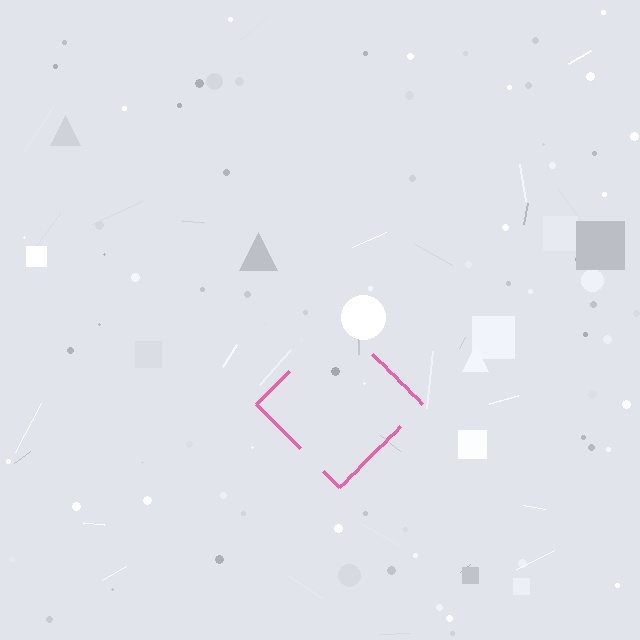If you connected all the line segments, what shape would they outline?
They would outline a diamond.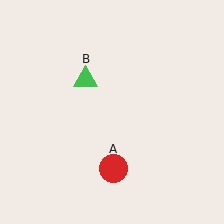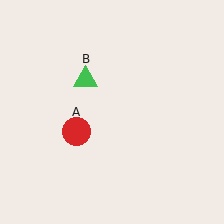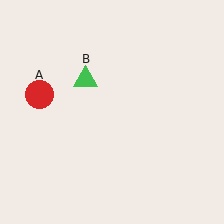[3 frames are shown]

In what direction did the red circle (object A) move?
The red circle (object A) moved up and to the left.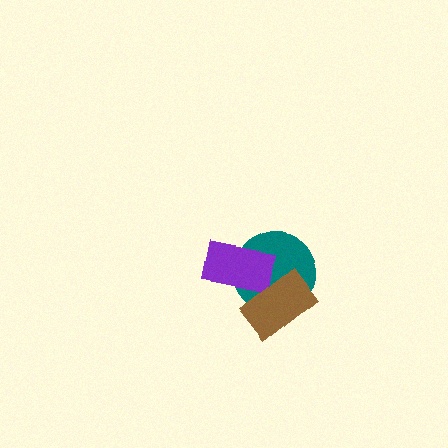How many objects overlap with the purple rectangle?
2 objects overlap with the purple rectangle.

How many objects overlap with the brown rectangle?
2 objects overlap with the brown rectangle.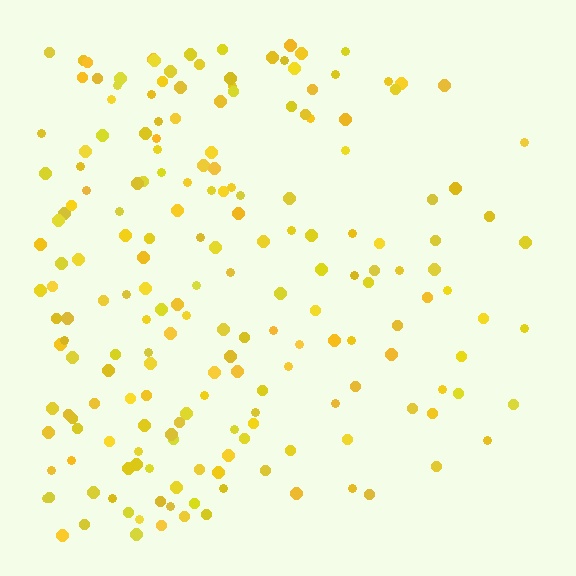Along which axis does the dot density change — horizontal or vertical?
Horizontal.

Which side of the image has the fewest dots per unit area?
The right.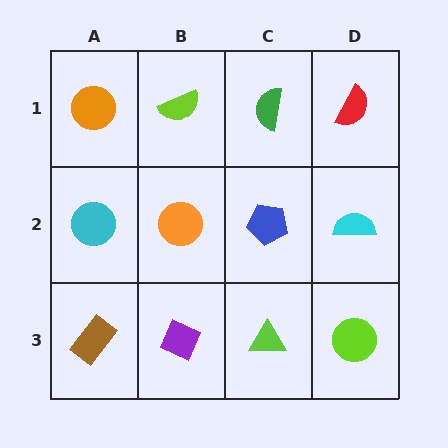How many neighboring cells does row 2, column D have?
3.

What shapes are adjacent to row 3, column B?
An orange circle (row 2, column B), a brown rectangle (row 3, column A), a lime triangle (row 3, column C).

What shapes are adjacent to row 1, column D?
A cyan semicircle (row 2, column D), a green semicircle (row 1, column C).